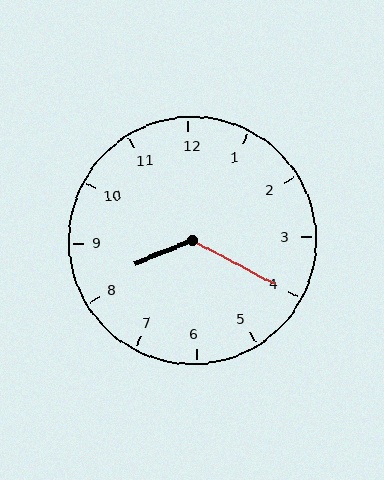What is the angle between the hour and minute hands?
Approximately 130 degrees.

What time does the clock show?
8:20.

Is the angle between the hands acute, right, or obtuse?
It is obtuse.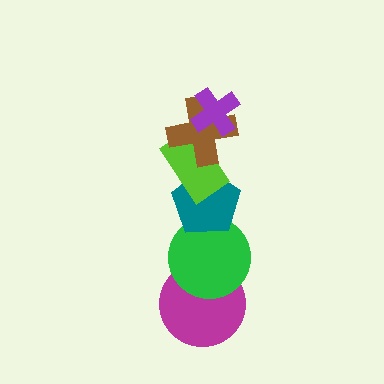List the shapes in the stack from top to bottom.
From top to bottom: the purple cross, the brown cross, the lime rectangle, the teal pentagon, the green circle, the magenta circle.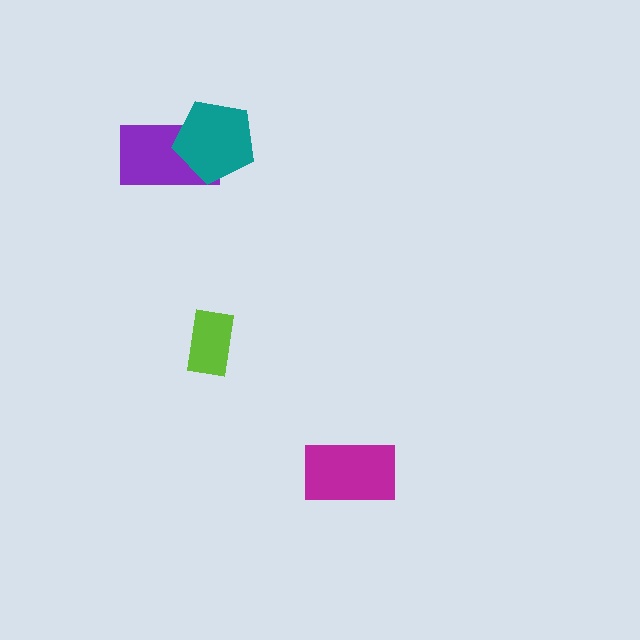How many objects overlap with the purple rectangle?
1 object overlaps with the purple rectangle.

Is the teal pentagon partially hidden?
No, no other shape covers it.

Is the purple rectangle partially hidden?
Yes, it is partially covered by another shape.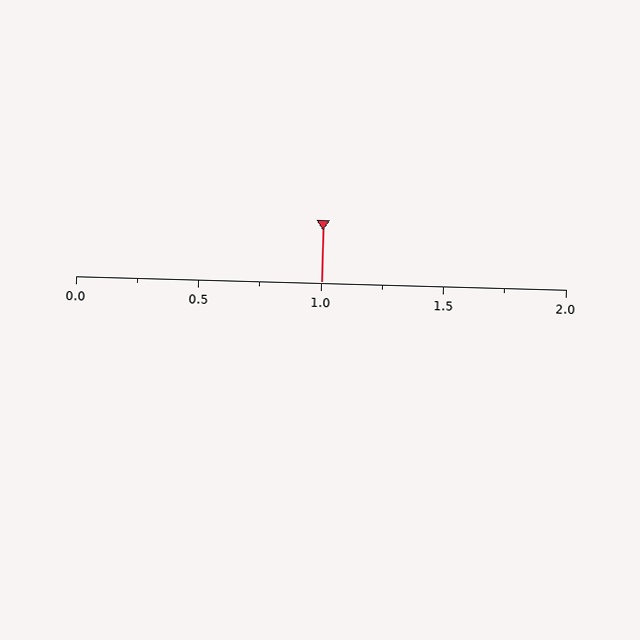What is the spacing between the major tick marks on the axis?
The major ticks are spaced 0.5 apart.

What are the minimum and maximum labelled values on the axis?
The axis runs from 0.0 to 2.0.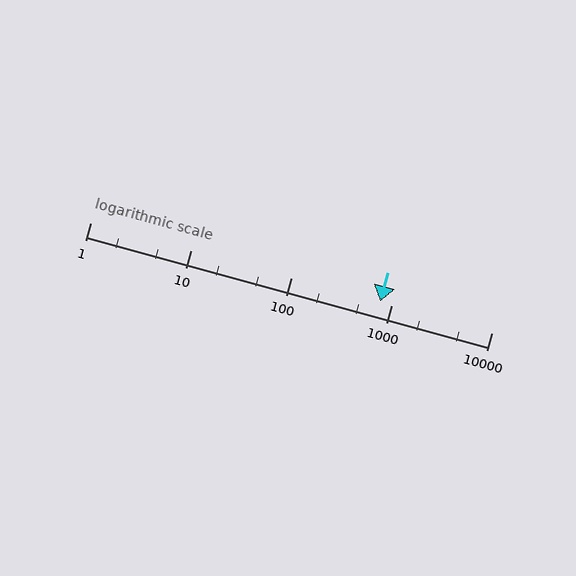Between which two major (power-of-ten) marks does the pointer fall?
The pointer is between 100 and 1000.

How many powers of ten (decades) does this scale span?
The scale spans 4 decades, from 1 to 10000.